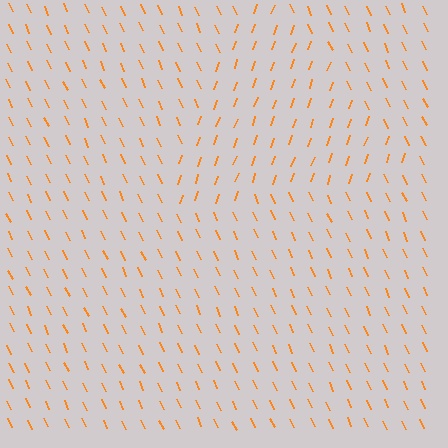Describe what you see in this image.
The image is filled with small orange line segments. A triangle region in the image has lines oriented differently from the surrounding lines, creating a visible texture boundary.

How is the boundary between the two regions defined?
The boundary is defined purely by a change in line orientation (approximately 45 degrees difference). All lines are the same color and thickness.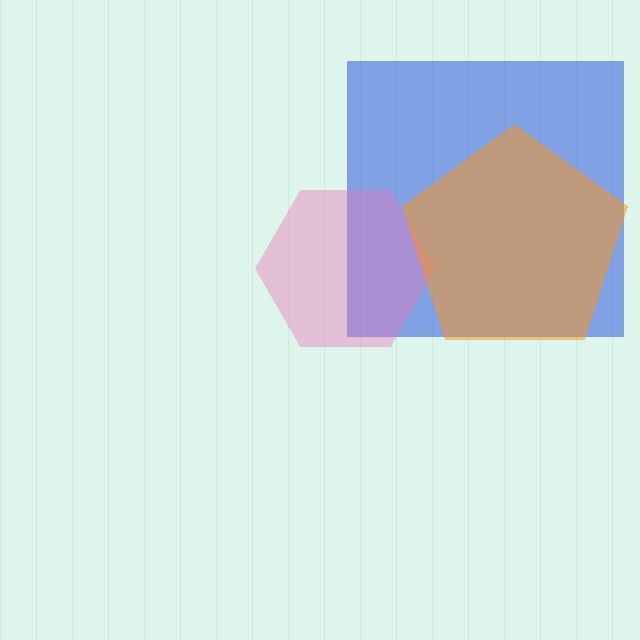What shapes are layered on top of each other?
The layered shapes are: a blue square, a pink hexagon, an orange pentagon.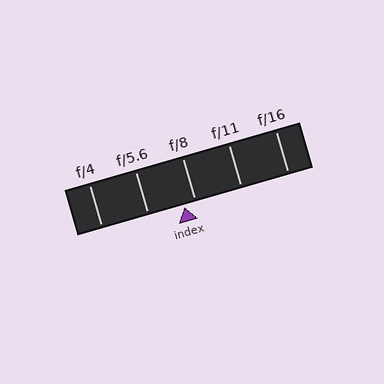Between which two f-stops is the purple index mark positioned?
The index mark is between f/5.6 and f/8.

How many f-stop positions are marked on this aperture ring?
There are 5 f-stop positions marked.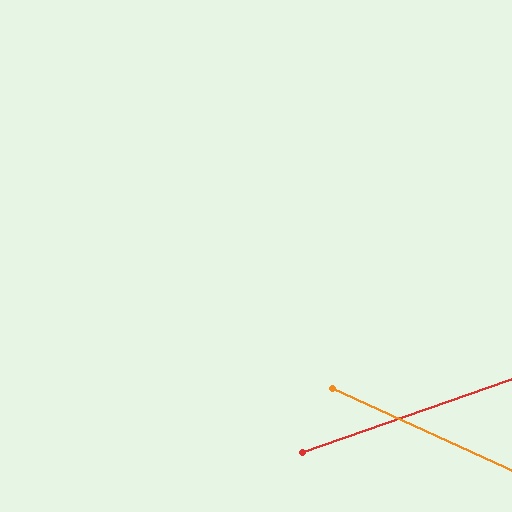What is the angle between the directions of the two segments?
Approximately 44 degrees.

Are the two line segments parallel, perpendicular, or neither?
Neither parallel nor perpendicular — they differ by about 44°.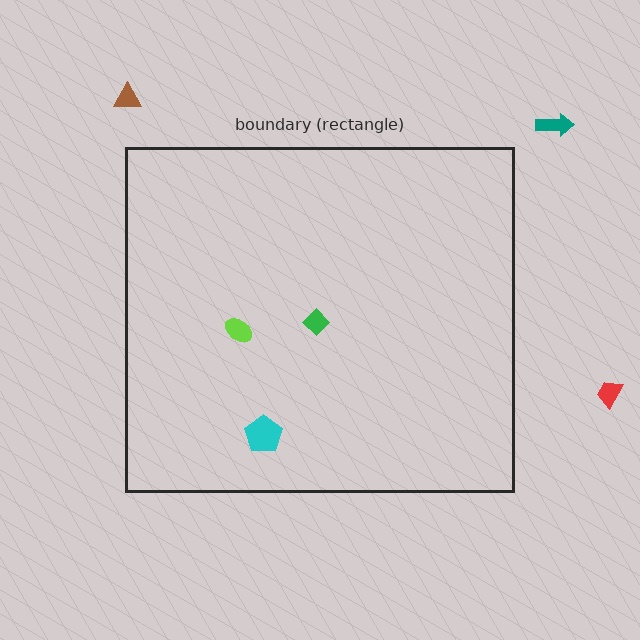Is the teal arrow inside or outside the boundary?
Outside.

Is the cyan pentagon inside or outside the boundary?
Inside.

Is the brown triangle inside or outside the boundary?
Outside.